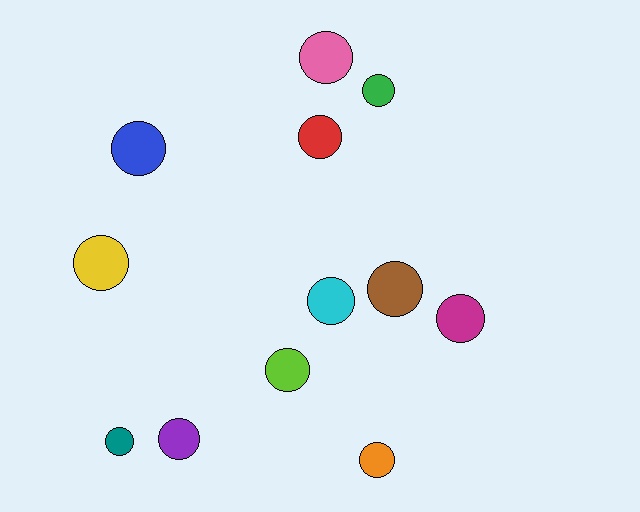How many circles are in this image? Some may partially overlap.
There are 12 circles.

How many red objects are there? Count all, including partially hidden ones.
There is 1 red object.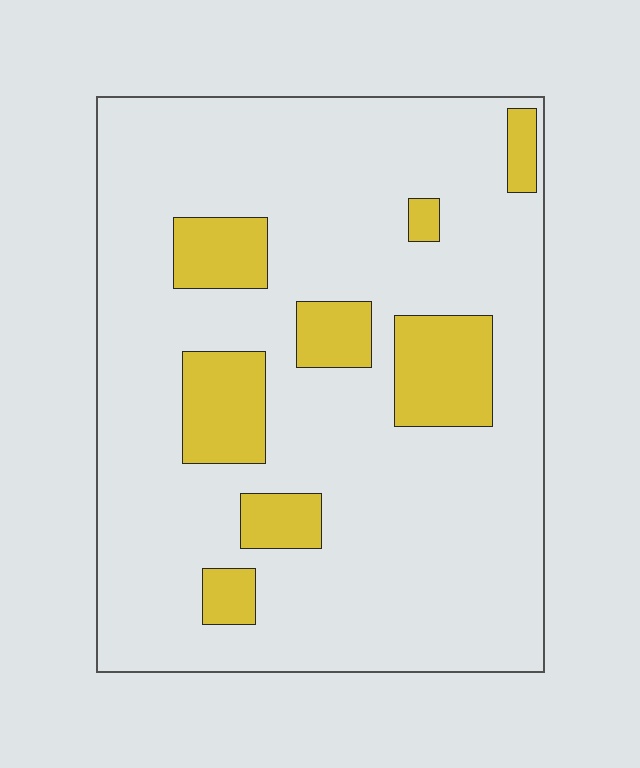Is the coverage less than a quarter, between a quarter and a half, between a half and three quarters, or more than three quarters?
Less than a quarter.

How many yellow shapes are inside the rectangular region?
8.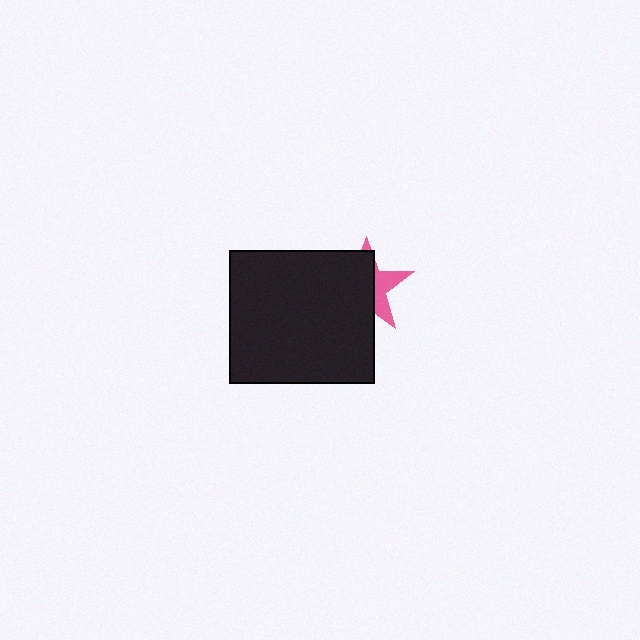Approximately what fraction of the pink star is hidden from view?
Roughly 66% of the pink star is hidden behind the black rectangle.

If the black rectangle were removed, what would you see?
You would see the complete pink star.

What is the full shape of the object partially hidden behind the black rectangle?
The partially hidden object is a pink star.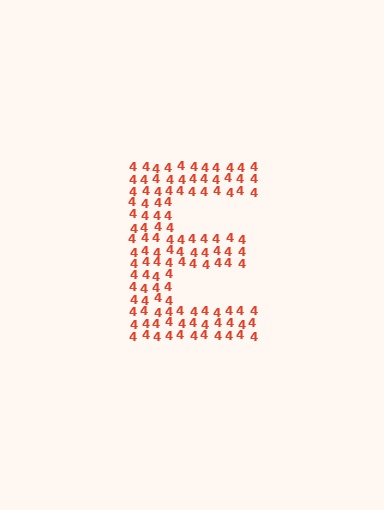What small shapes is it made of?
It is made of small digit 4's.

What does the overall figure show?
The overall figure shows the letter E.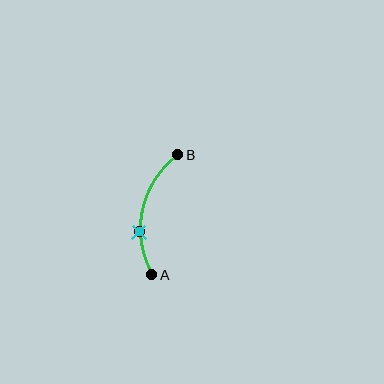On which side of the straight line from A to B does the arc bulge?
The arc bulges to the left of the straight line connecting A and B.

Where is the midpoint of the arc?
The arc midpoint is the point on the curve farthest from the straight line joining A and B. It sits to the left of that line.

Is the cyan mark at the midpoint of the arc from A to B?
No. The cyan mark lies on the arc but is closer to endpoint A. The arc midpoint would be at the point on the curve equidistant along the arc from both A and B.